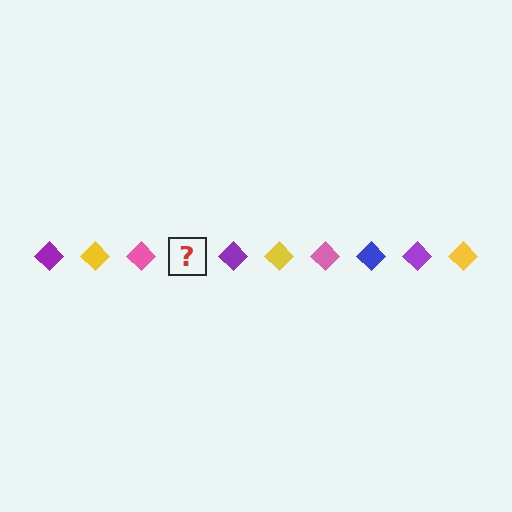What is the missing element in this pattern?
The missing element is a blue diamond.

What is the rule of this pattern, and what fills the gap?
The rule is that the pattern cycles through purple, yellow, pink, blue diamonds. The gap should be filled with a blue diamond.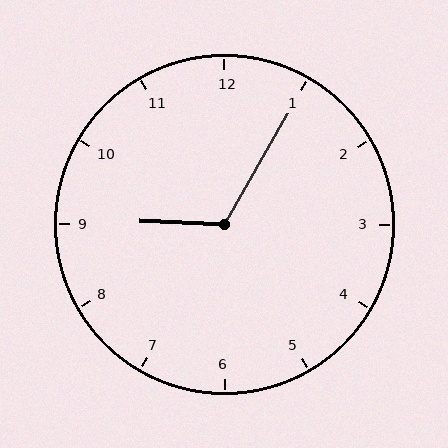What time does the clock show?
9:05.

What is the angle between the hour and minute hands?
Approximately 118 degrees.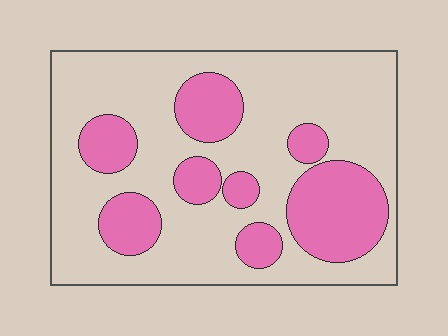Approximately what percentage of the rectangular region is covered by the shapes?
Approximately 30%.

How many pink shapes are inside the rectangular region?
8.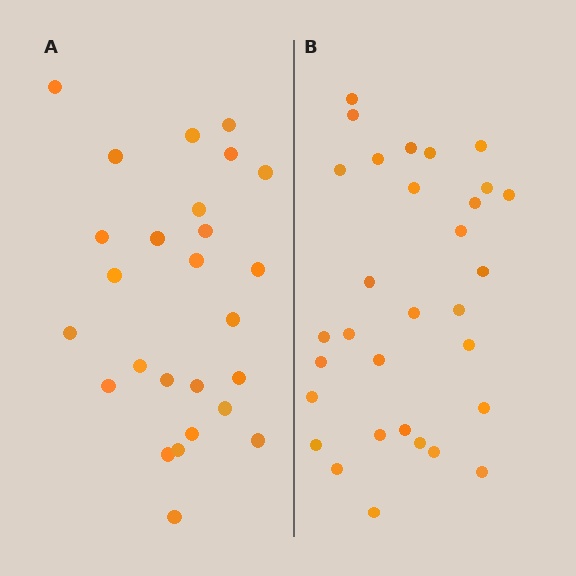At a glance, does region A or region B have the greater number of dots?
Region B (the right region) has more dots.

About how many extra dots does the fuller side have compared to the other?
Region B has about 5 more dots than region A.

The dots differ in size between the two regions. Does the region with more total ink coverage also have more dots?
No. Region A has more total ink coverage because its dots are larger, but region B actually contains more individual dots. Total area can be misleading — the number of items is what matters here.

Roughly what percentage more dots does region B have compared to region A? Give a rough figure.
About 20% more.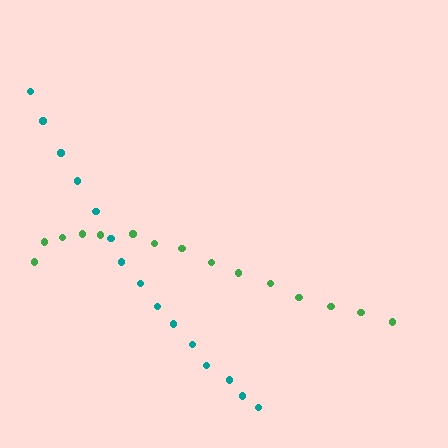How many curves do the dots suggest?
There are 2 distinct paths.